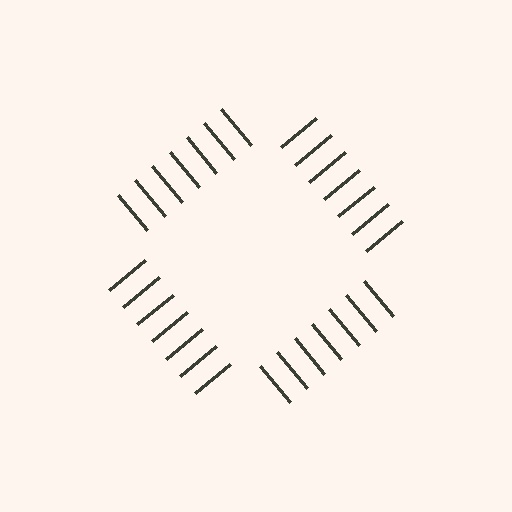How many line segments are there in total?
28 — 7 along each of the 4 edges.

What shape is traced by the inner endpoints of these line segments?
An illusory square — the line segments terminate on its edges but no continuous stroke is drawn.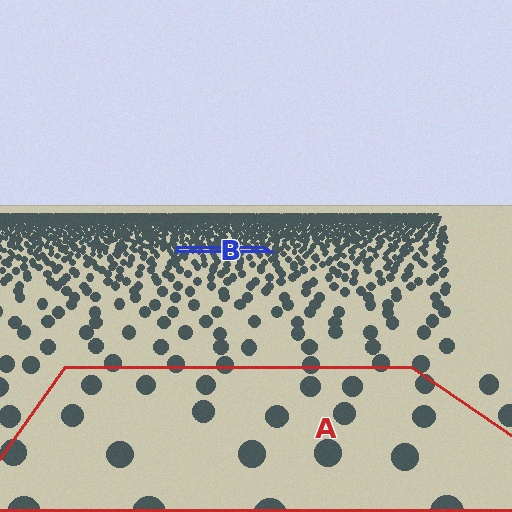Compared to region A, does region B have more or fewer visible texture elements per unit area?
Region B has more texture elements per unit area — they are packed more densely because it is farther away.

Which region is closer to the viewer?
Region A is closer. The texture elements there are larger and more spread out.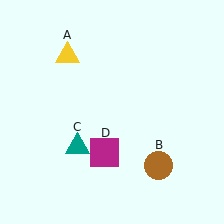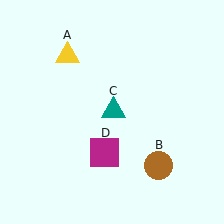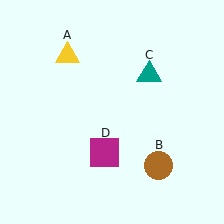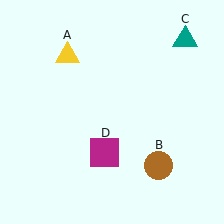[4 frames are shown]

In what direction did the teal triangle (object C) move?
The teal triangle (object C) moved up and to the right.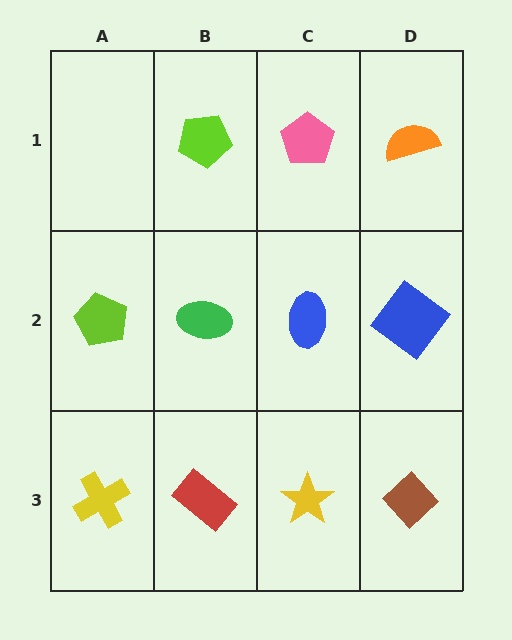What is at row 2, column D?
A blue diamond.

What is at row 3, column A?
A yellow cross.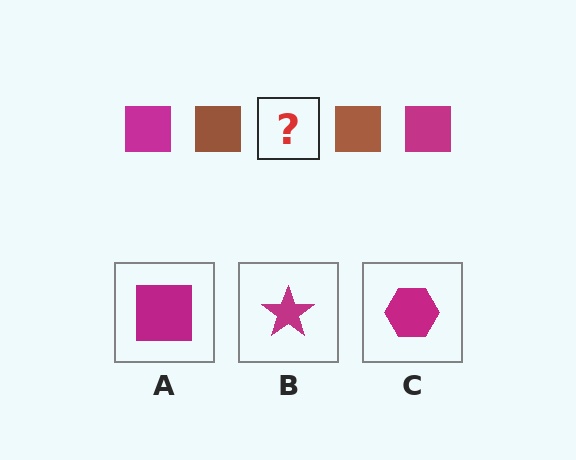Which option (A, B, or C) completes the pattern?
A.